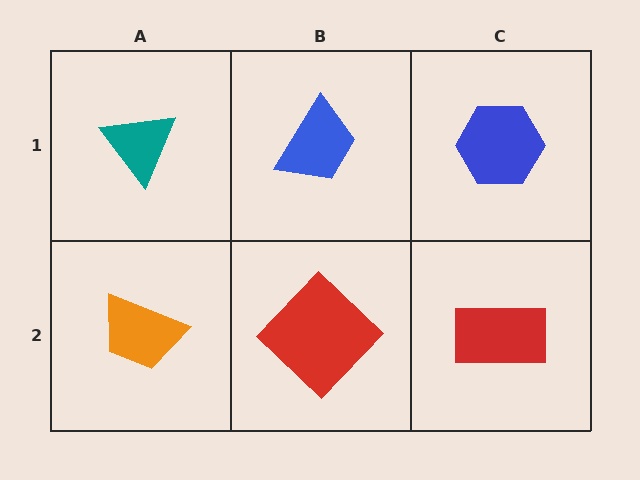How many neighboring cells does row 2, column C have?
2.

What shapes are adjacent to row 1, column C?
A red rectangle (row 2, column C), a blue trapezoid (row 1, column B).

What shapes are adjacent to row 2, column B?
A blue trapezoid (row 1, column B), an orange trapezoid (row 2, column A), a red rectangle (row 2, column C).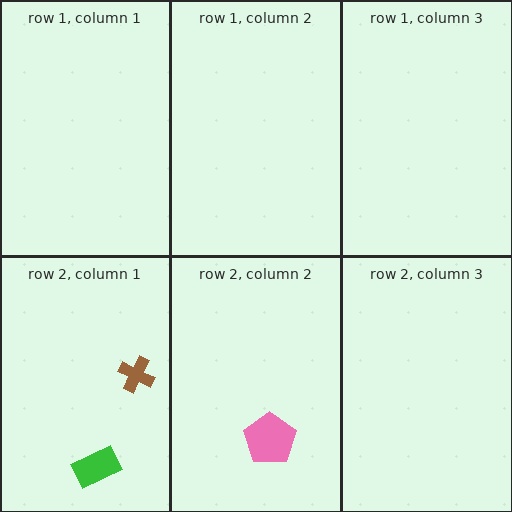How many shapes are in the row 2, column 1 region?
2.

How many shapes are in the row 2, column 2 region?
1.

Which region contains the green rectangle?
The row 2, column 1 region.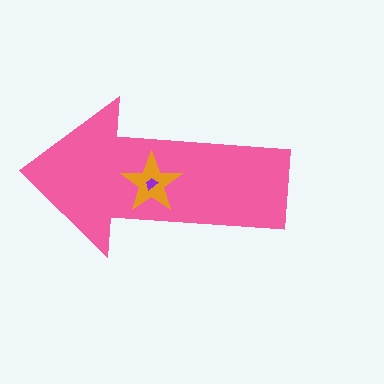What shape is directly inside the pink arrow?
The orange star.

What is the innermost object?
The purple trapezoid.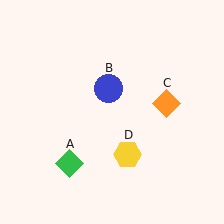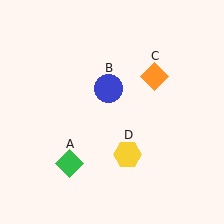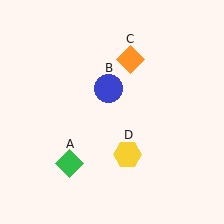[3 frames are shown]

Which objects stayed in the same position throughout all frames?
Green diamond (object A) and blue circle (object B) and yellow hexagon (object D) remained stationary.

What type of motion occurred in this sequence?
The orange diamond (object C) rotated counterclockwise around the center of the scene.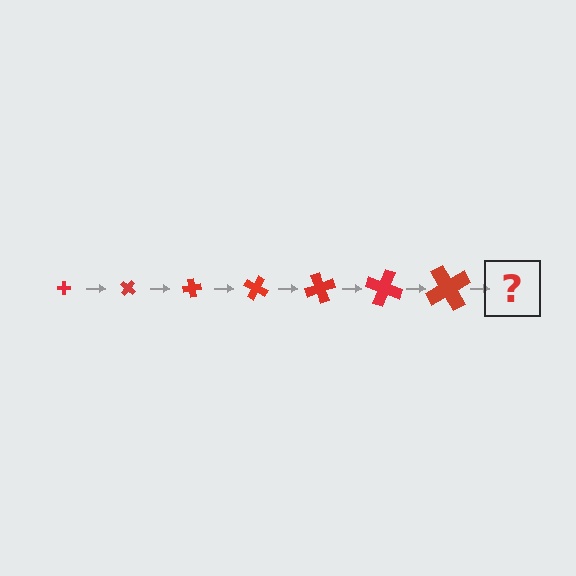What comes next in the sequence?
The next element should be a cross, larger than the previous one and rotated 280 degrees from the start.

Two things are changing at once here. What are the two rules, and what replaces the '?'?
The two rules are that the cross grows larger each step and it rotates 40 degrees each step. The '?' should be a cross, larger than the previous one and rotated 280 degrees from the start.